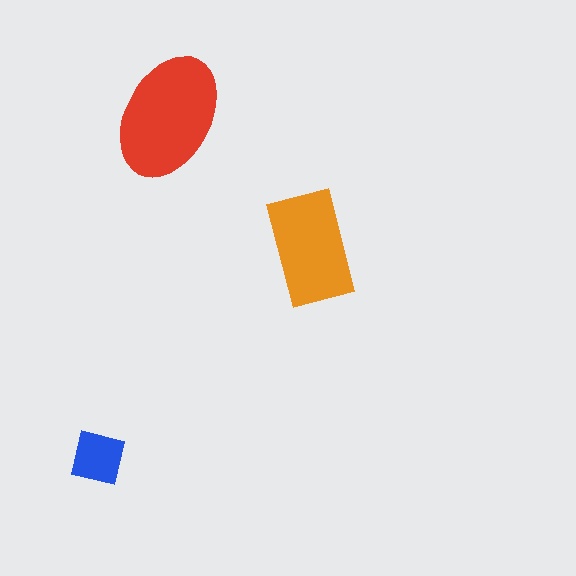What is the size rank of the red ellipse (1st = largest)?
1st.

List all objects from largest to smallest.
The red ellipse, the orange rectangle, the blue square.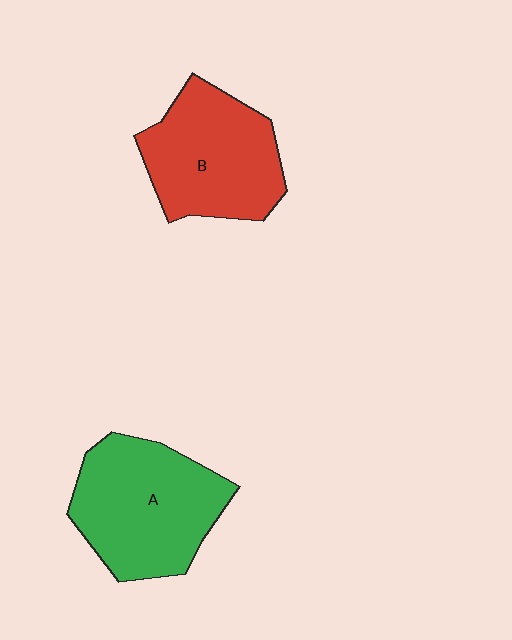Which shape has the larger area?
Shape A (green).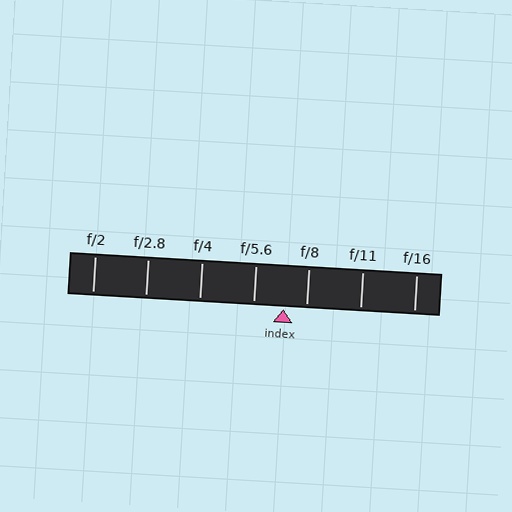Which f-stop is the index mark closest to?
The index mark is closest to f/8.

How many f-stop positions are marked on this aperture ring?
There are 7 f-stop positions marked.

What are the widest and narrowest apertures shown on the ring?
The widest aperture shown is f/2 and the narrowest is f/16.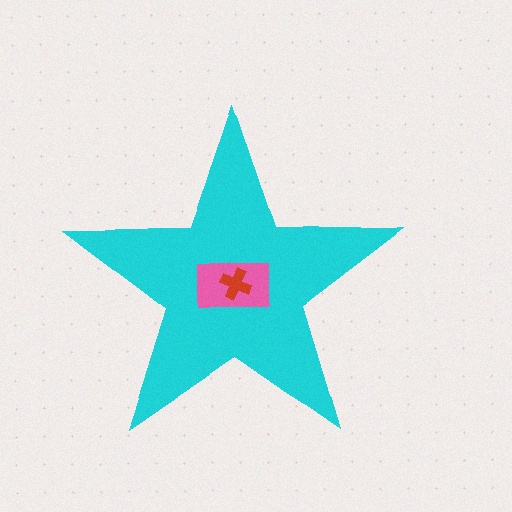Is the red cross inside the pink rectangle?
Yes.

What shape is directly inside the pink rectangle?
The red cross.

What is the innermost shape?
The red cross.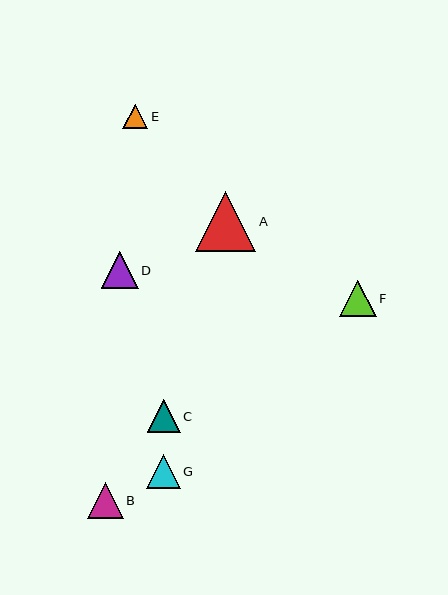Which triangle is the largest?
Triangle A is the largest with a size of approximately 60 pixels.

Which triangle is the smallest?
Triangle E is the smallest with a size of approximately 25 pixels.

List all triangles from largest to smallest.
From largest to smallest: A, D, F, B, G, C, E.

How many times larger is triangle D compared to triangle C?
Triangle D is approximately 1.1 times the size of triangle C.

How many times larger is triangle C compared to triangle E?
Triangle C is approximately 1.3 times the size of triangle E.